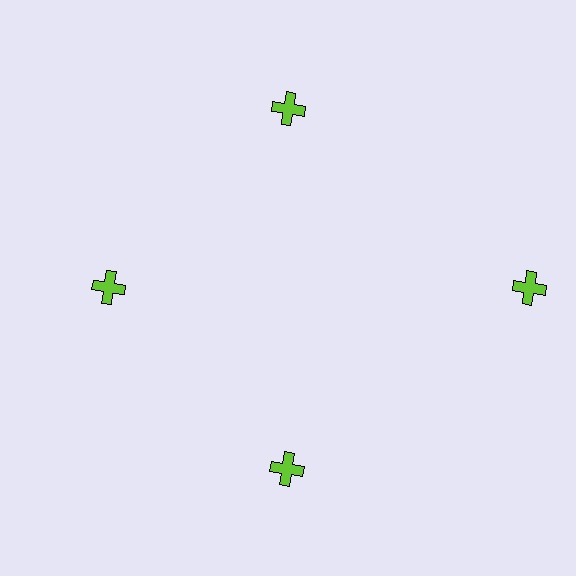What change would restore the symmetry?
The symmetry would be restored by moving it inward, back onto the ring so that all 4 crosses sit at equal angles and equal distance from the center.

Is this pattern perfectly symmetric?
No. The 4 lime crosses are arranged in a ring, but one element near the 3 o'clock position is pushed outward from the center, breaking the 4-fold rotational symmetry.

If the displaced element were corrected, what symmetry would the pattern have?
It would have 4-fold rotational symmetry — the pattern would map onto itself every 90 degrees.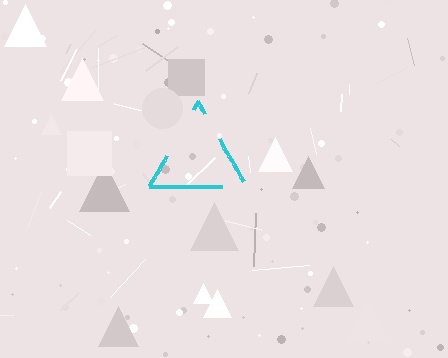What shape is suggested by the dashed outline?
The dashed outline suggests a triangle.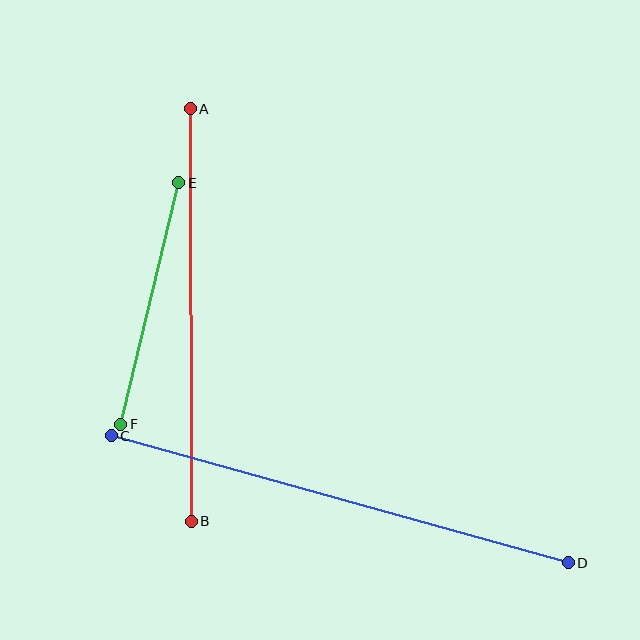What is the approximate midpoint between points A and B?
The midpoint is at approximately (191, 315) pixels.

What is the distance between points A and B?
The distance is approximately 413 pixels.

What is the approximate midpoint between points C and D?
The midpoint is at approximately (340, 499) pixels.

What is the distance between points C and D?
The distance is approximately 475 pixels.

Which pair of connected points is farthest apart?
Points C and D are farthest apart.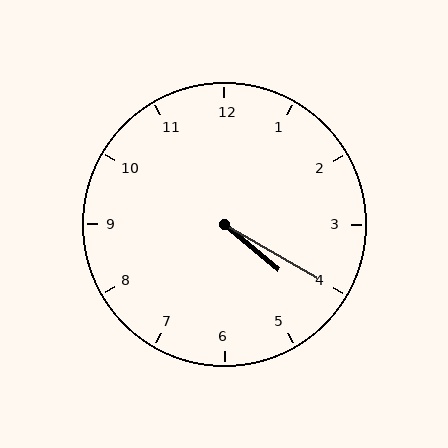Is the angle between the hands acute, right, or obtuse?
It is acute.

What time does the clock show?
4:20.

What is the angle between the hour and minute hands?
Approximately 10 degrees.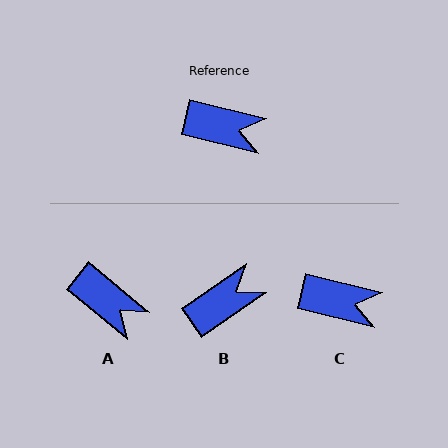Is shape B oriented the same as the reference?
No, it is off by about 49 degrees.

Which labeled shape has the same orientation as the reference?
C.